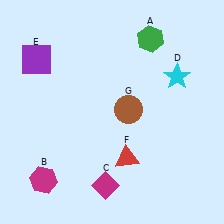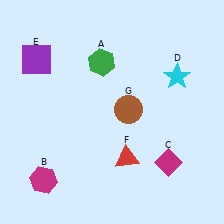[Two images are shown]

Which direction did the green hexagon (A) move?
The green hexagon (A) moved left.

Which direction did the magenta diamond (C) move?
The magenta diamond (C) moved right.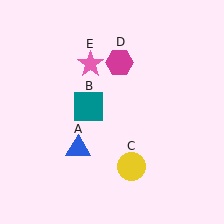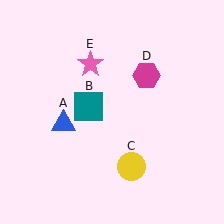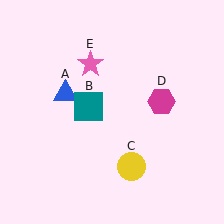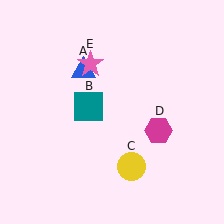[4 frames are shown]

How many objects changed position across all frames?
2 objects changed position: blue triangle (object A), magenta hexagon (object D).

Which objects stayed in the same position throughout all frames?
Teal square (object B) and yellow circle (object C) and pink star (object E) remained stationary.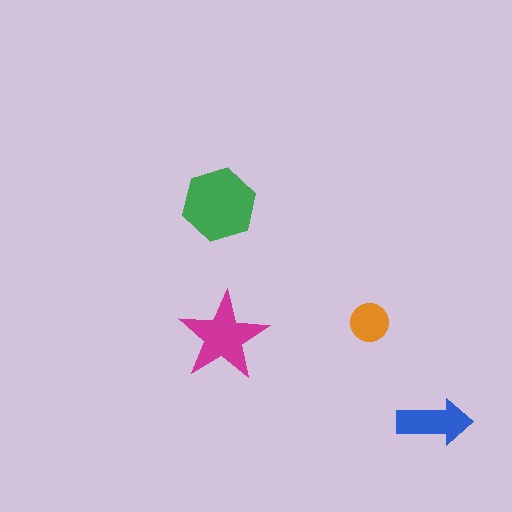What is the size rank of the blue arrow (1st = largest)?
3rd.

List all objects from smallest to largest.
The orange circle, the blue arrow, the magenta star, the green hexagon.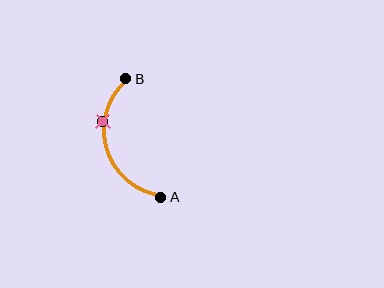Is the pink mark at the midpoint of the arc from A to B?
No. The pink mark lies on the arc but is closer to endpoint B. The arc midpoint would be at the point on the curve equidistant along the arc from both A and B.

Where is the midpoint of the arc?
The arc midpoint is the point on the curve farthest from the straight line joining A and B. It sits to the left of that line.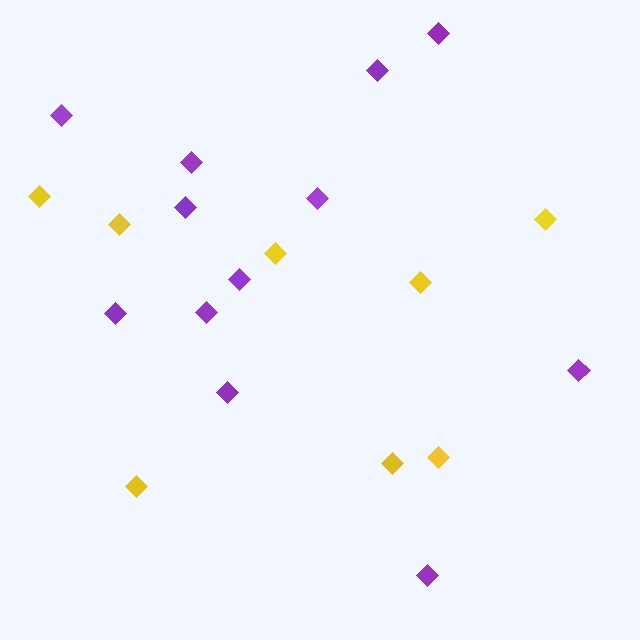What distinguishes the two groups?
There are 2 groups: one group of yellow diamonds (8) and one group of purple diamonds (12).